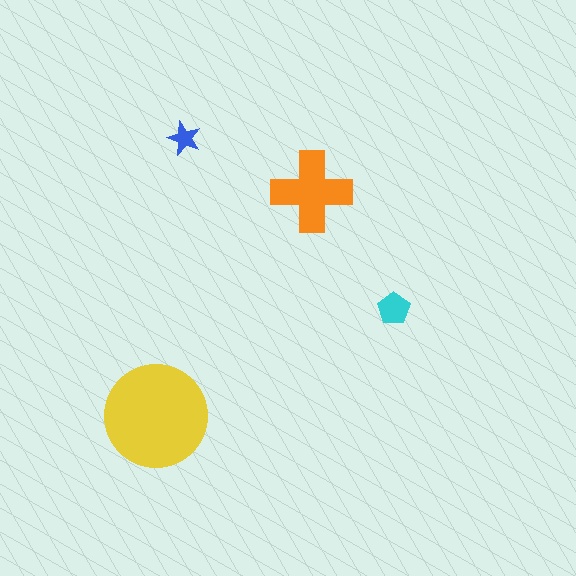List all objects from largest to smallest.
The yellow circle, the orange cross, the cyan pentagon, the blue star.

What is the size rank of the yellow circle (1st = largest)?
1st.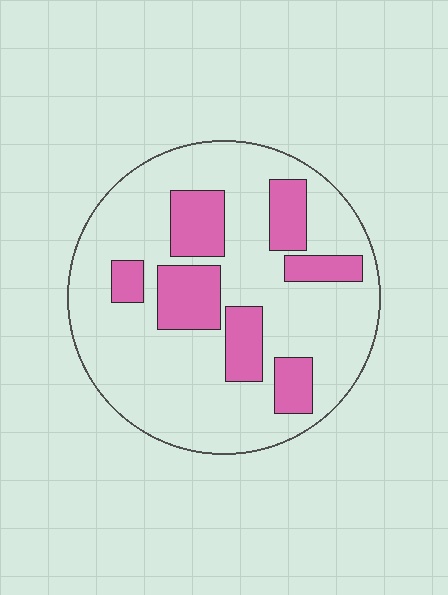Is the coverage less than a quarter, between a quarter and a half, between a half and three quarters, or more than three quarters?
Less than a quarter.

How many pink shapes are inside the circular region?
7.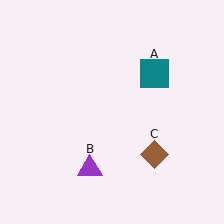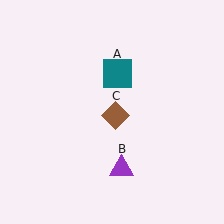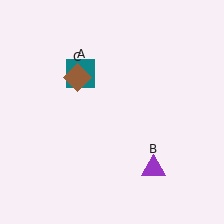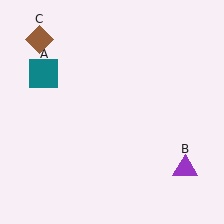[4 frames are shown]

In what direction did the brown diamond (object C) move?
The brown diamond (object C) moved up and to the left.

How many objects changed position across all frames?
3 objects changed position: teal square (object A), purple triangle (object B), brown diamond (object C).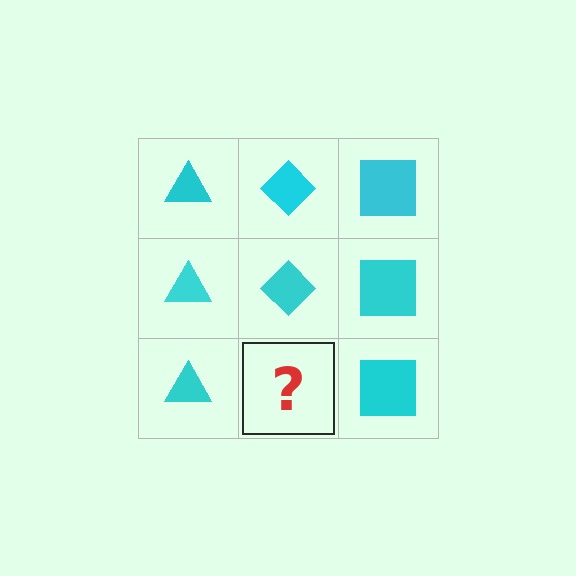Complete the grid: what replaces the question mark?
The question mark should be replaced with a cyan diamond.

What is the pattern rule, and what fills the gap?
The rule is that each column has a consistent shape. The gap should be filled with a cyan diamond.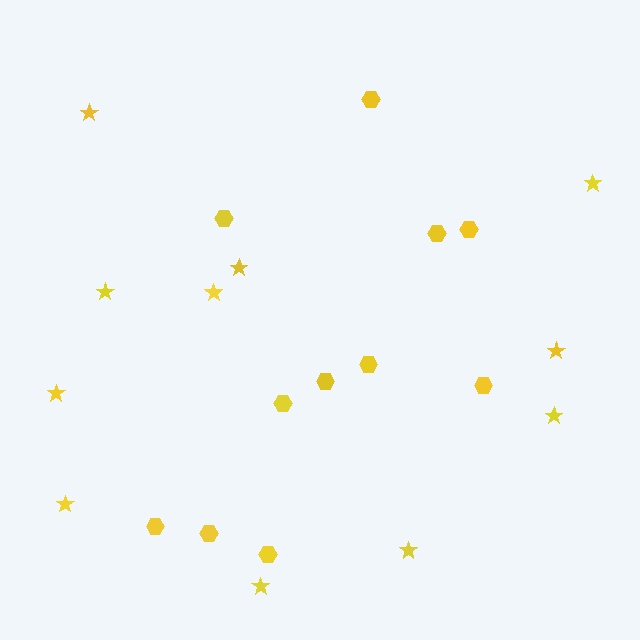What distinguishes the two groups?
There are 2 groups: one group of stars (11) and one group of hexagons (11).